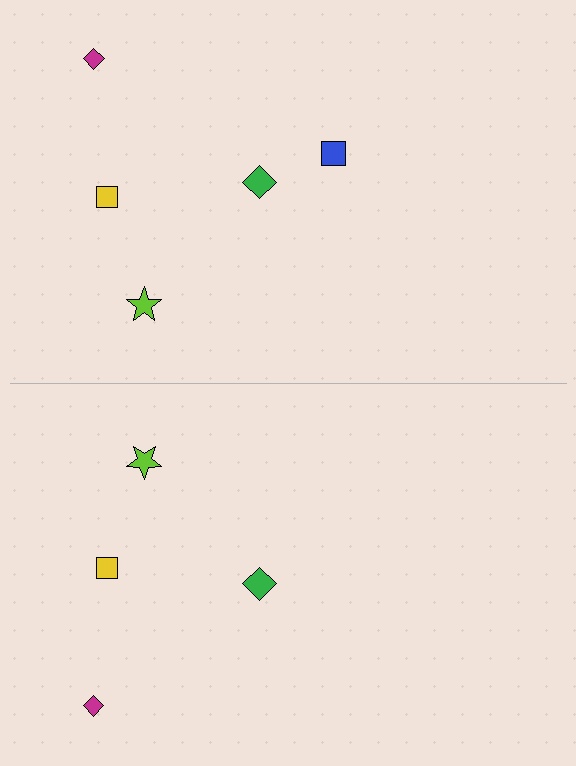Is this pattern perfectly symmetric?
No, the pattern is not perfectly symmetric. A blue square is missing from the bottom side.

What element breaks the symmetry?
A blue square is missing from the bottom side.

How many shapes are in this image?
There are 9 shapes in this image.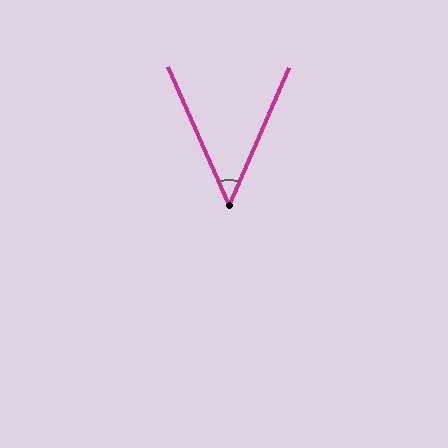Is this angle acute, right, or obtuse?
It is acute.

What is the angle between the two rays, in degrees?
Approximately 47 degrees.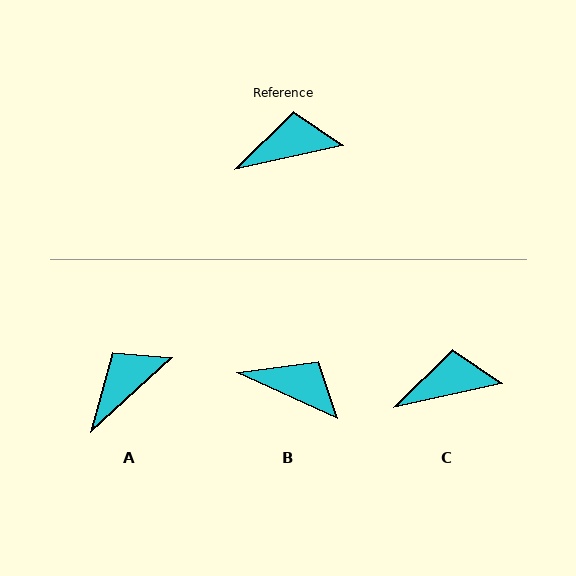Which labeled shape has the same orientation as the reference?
C.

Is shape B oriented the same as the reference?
No, it is off by about 37 degrees.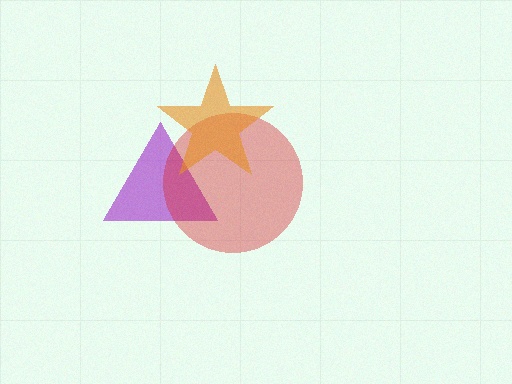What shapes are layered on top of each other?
The layered shapes are: a purple triangle, a red circle, an orange star.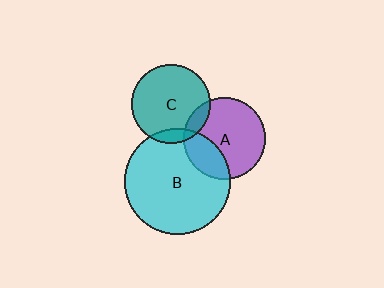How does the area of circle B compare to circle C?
Approximately 1.8 times.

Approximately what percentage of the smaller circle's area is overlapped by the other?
Approximately 25%.